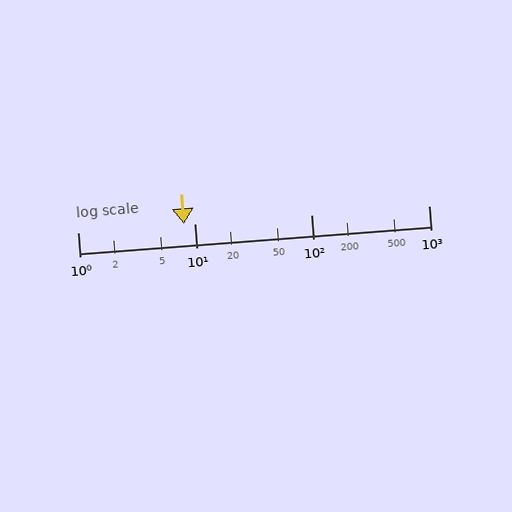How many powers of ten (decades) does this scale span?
The scale spans 3 decades, from 1 to 1000.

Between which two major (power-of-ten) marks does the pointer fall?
The pointer is between 1 and 10.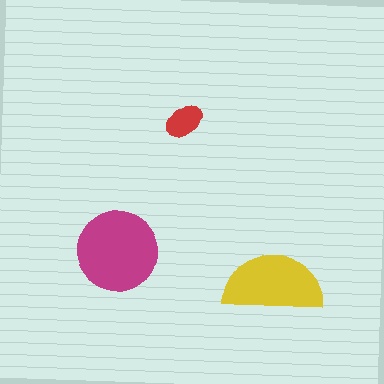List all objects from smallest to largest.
The red ellipse, the yellow semicircle, the magenta circle.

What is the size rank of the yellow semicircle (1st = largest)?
2nd.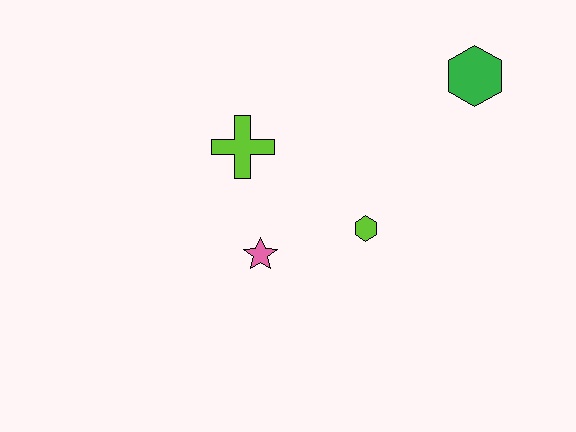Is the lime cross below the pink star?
No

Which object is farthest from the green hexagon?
The pink star is farthest from the green hexagon.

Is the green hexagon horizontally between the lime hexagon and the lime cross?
No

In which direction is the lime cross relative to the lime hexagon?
The lime cross is to the left of the lime hexagon.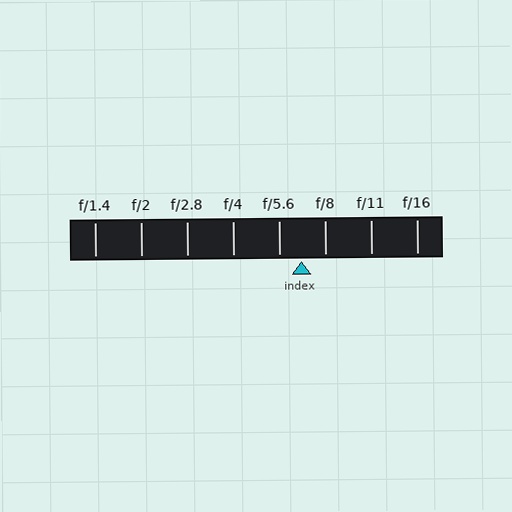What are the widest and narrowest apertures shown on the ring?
The widest aperture shown is f/1.4 and the narrowest is f/16.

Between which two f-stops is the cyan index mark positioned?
The index mark is between f/5.6 and f/8.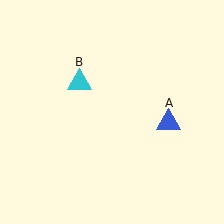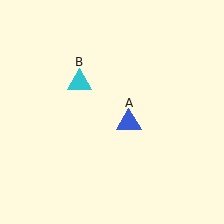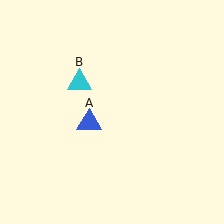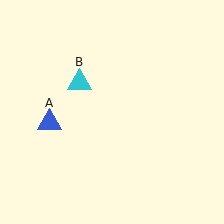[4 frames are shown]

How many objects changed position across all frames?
1 object changed position: blue triangle (object A).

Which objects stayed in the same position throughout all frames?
Cyan triangle (object B) remained stationary.